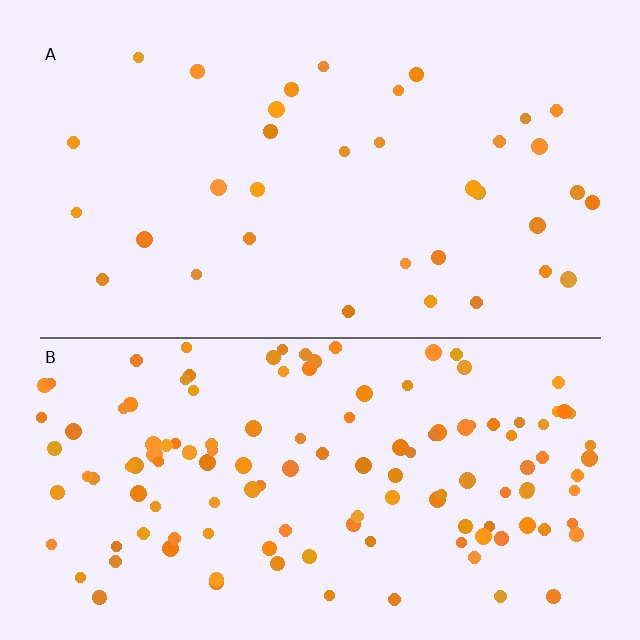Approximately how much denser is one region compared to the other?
Approximately 3.7× — region B over region A.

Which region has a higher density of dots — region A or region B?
B (the bottom).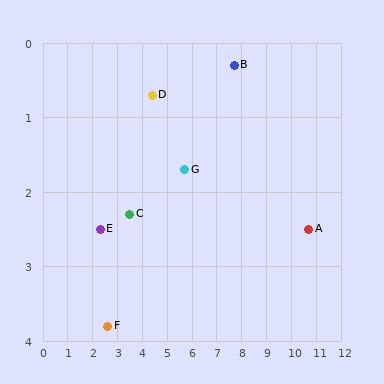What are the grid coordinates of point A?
Point A is at approximately (10.7, 2.5).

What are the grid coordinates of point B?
Point B is at approximately (7.7, 0.3).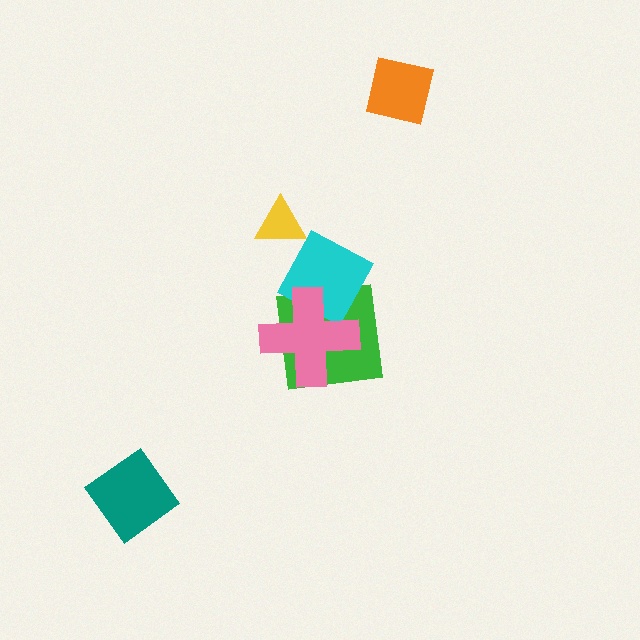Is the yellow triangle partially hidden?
Yes, it is partially covered by another shape.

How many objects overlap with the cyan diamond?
3 objects overlap with the cyan diamond.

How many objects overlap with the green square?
2 objects overlap with the green square.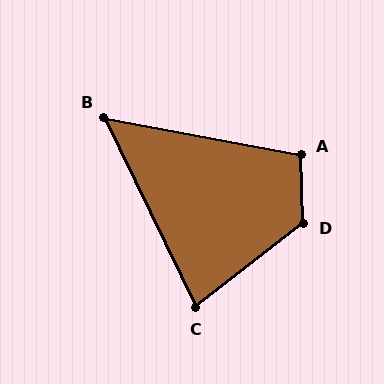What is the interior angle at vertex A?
Approximately 102 degrees (obtuse).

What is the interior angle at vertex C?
Approximately 78 degrees (acute).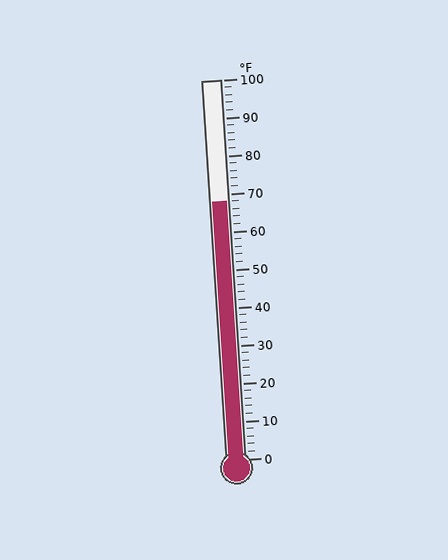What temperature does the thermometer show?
The thermometer shows approximately 68°F.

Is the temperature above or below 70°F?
The temperature is below 70°F.